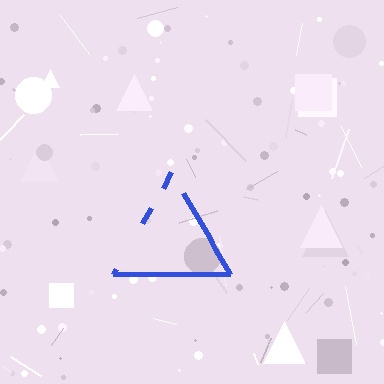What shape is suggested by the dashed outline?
The dashed outline suggests a triangle.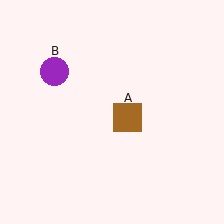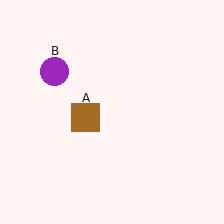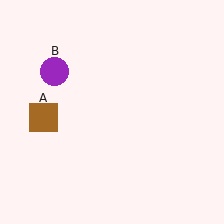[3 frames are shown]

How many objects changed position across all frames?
1 object changed position: brown square (object A).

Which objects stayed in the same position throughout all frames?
Purple circle (object B) remained stationary.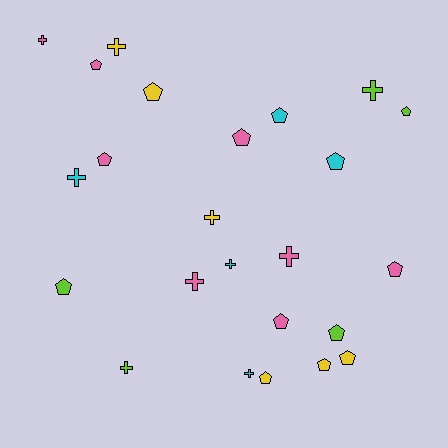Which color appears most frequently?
Pink, with 8 objects.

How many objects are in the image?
There are 24 objects.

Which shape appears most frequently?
Pentagon, with 14 objects.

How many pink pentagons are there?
There are 5 pink pentagons.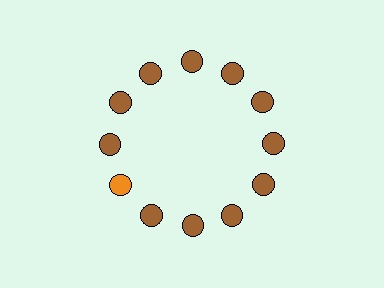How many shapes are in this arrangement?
There are 12 shapes arranged in a ring pattern.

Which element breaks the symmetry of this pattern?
The orange circle at roughly the 8 o'clock position breaks the symmetry. All other shapes are brown circles.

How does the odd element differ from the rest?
It has a different color: orange instead of brown.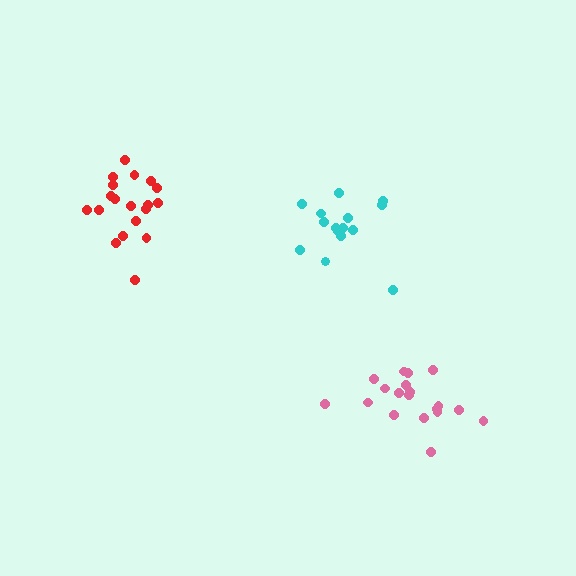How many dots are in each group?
Group 1: 16 dots, Group 2: 19 dots, Group 3: 19 dots (54 total).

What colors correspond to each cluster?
The clusters are colored: cyan, pink, red.